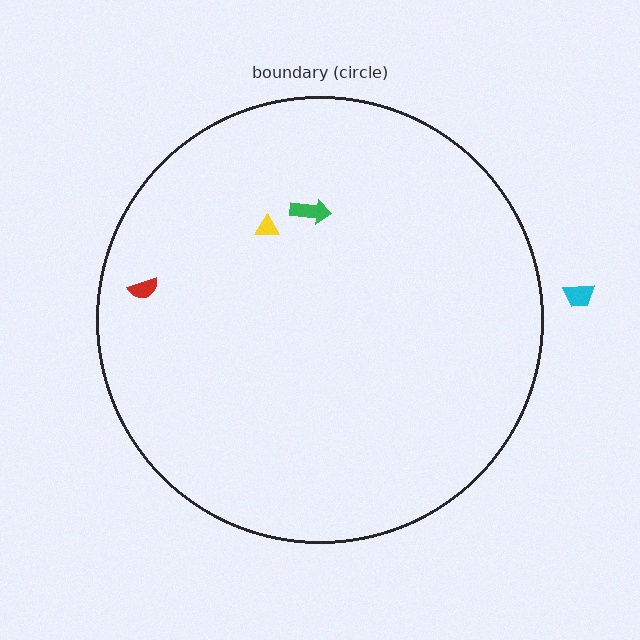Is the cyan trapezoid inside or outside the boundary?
Outside.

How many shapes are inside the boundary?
3 inside, 1 outside.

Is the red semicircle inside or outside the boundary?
Inside.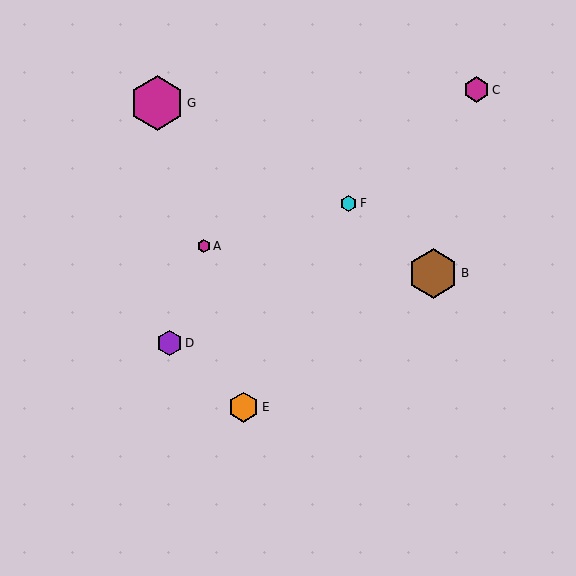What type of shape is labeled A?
Shape A is a magenta hexagon.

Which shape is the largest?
The magenta hexagon (labeled G) is the largest.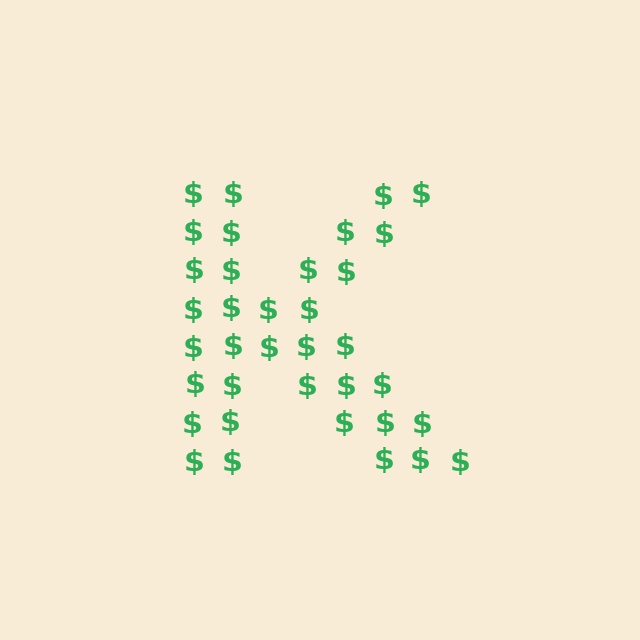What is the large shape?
The large shape is the letter K.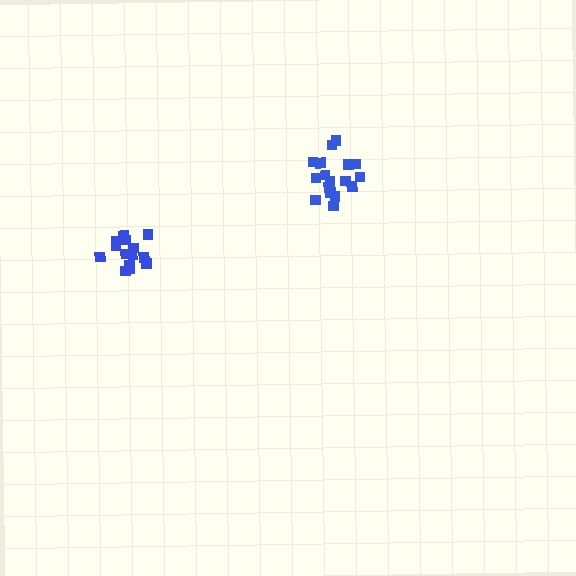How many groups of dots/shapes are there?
There are 2 groups.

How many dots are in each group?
Group 1: 17 dots, Group 2: 16 dots (33 total).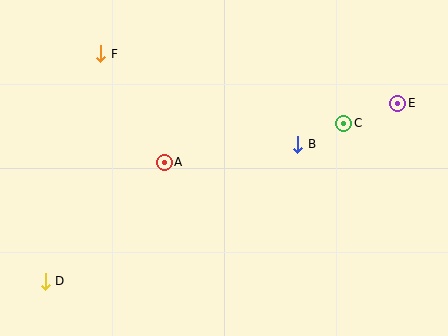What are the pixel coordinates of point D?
Point D is at (45, 281).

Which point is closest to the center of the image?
Point A at (164, 162) is closest to the center.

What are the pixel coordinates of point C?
Point C is at (344, 123).